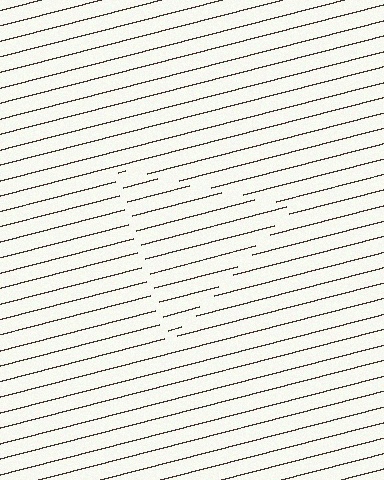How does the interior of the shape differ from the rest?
The interior of the shape contains the same grating, shifted by half a period — the contour is defined by the phase discontinuity where line-ends from the inner and outer gratings abut.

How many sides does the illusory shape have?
3 sides — the line-ends trace a triangle.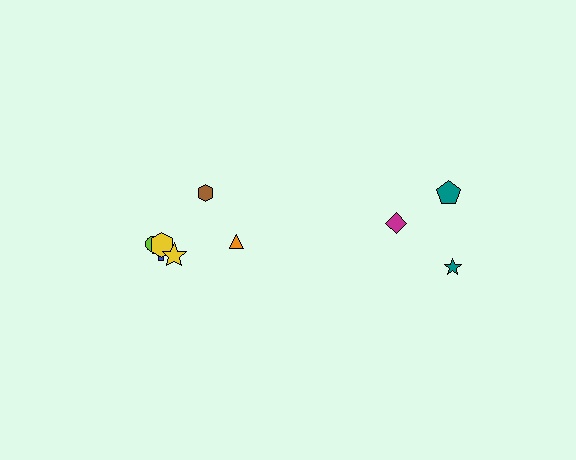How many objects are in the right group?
There are 3 objects.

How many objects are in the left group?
There are 6 objects.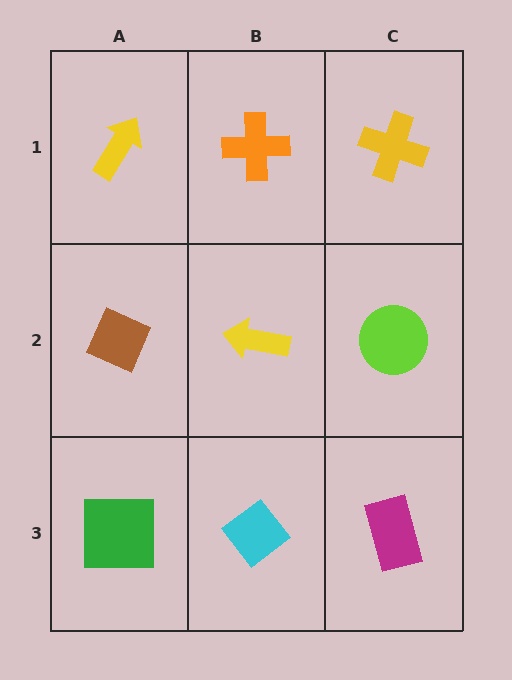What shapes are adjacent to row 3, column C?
A lime circle (row 2, column C), a cyan diamond (row 3, column B).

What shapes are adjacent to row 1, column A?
A brown diamond (row 2, column A), an orange cross (row 1, column B).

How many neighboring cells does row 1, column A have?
2.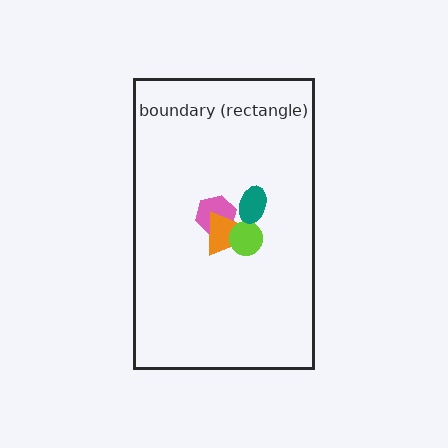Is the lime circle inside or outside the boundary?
Inside.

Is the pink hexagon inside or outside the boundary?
Inside.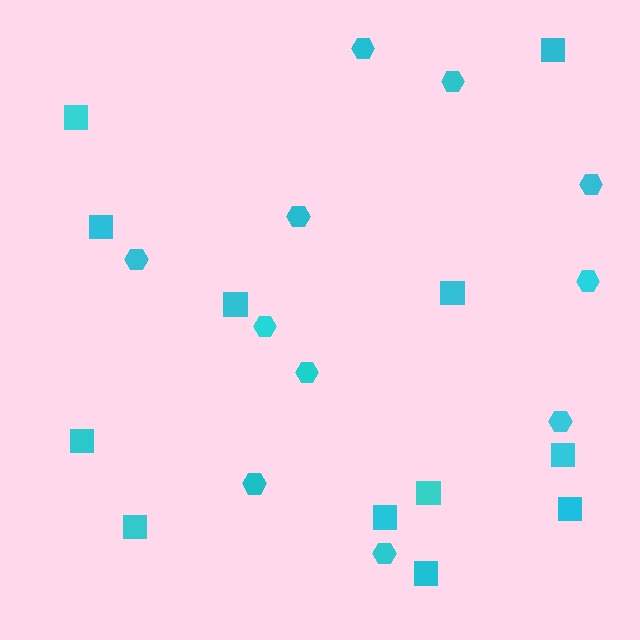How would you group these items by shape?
There are 2 groups: one group of hexagons (11) and one group of squares (12).